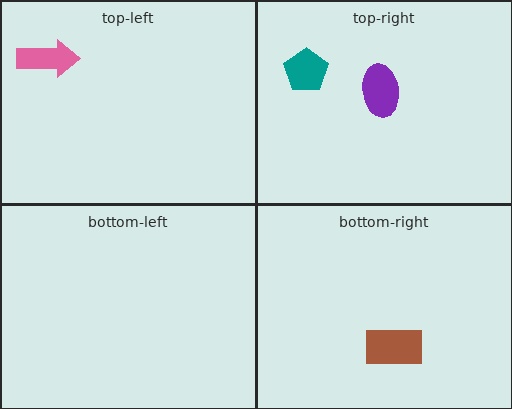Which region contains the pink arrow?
The top-left region.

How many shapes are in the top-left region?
1.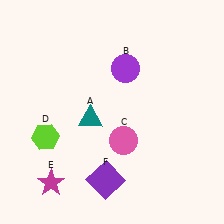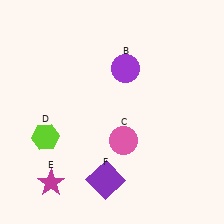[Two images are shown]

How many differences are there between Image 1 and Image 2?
There is 1 difference between the two images.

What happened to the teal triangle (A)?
The teal triangle (A) was removed in Image 2. It was in the bottom-left area of Image 1.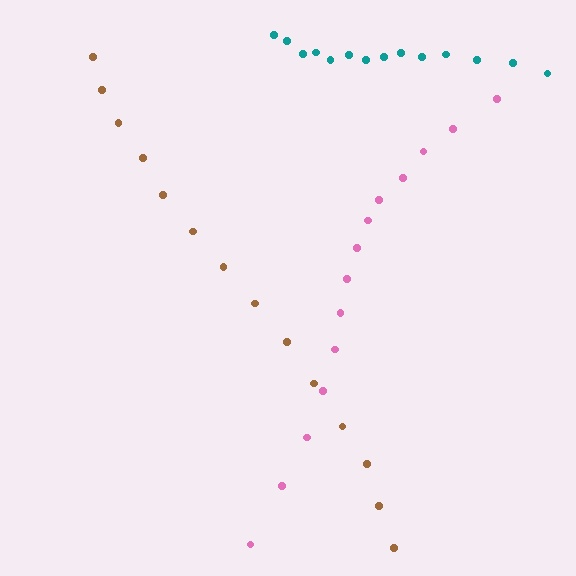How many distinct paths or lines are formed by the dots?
There are 3 distinct paths.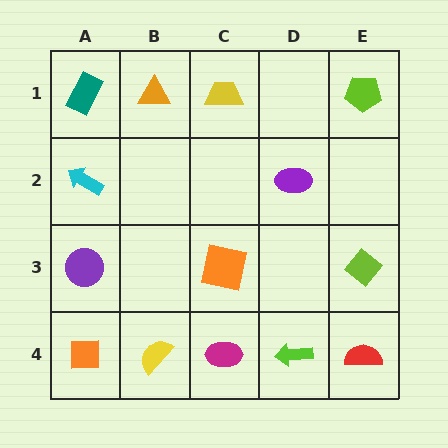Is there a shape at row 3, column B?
No, that cell is empty.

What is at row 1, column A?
A teal rectangle.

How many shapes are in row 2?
2 shapes.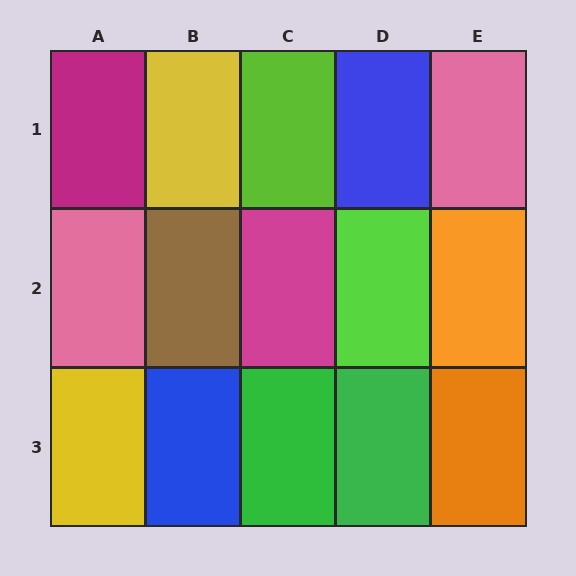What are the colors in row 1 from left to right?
Magenta, yellow, lime, blue, pink.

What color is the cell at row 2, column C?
Magenta.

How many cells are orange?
2 cells are orange.